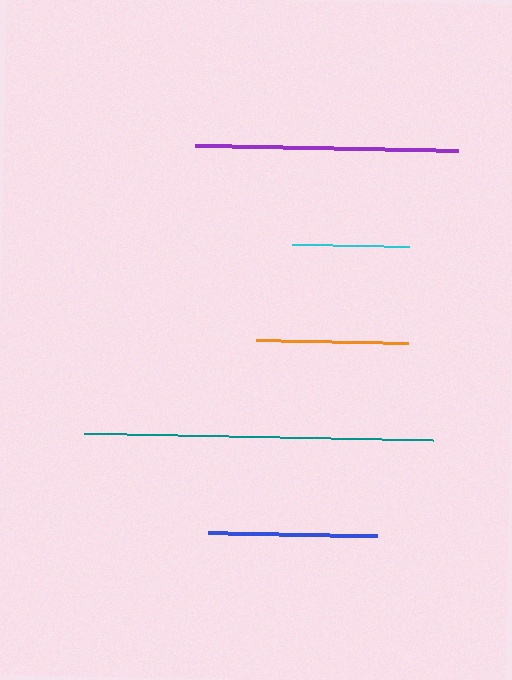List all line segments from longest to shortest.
From longest to shortest: teal, purple, blue, orange, cyan.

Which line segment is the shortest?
The cyan line is the shortest at approximately 117 pixels.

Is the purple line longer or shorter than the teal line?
The teal line is longer than the purple line.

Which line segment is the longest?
The teal line is the longest at approximately 350 pixels.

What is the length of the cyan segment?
The cyan segment is approximately 117 pixels long.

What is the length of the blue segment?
The blue segment is approximately 169 pixels long.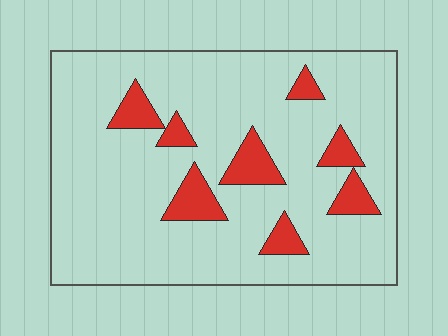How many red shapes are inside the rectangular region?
8.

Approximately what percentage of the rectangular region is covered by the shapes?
Approximately 15%.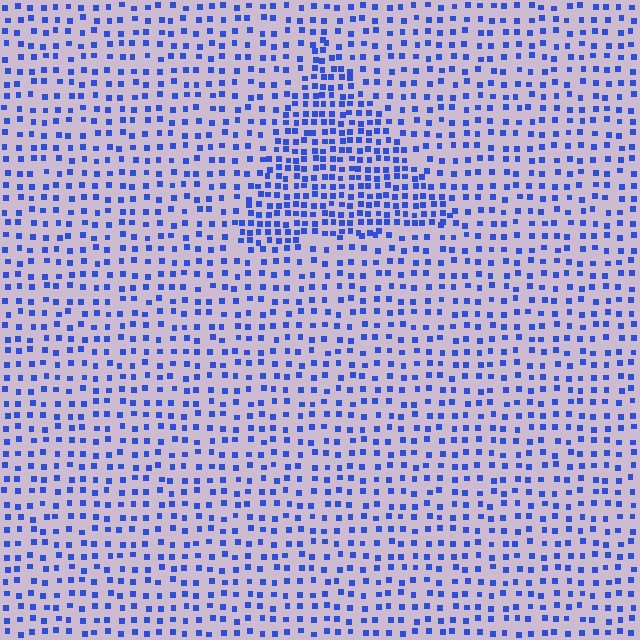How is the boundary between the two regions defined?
The boundary is defined by a change in element density (approximately 2.0x ratio). All elements are the same color, size, and shape.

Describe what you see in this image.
The image contains small blue elements arranged at two different densities. A triangle-shaped region is visible where the elements are more densely packed than the surrounding area.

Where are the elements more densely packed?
The elements are more densely packed inside the triangle boundary.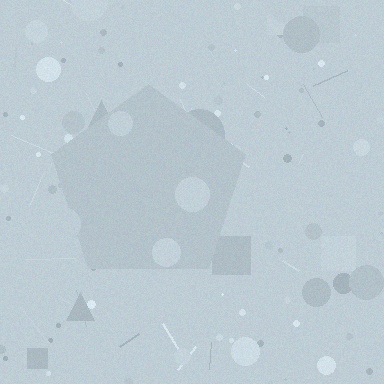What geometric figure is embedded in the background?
A pentagon is embedded in the background.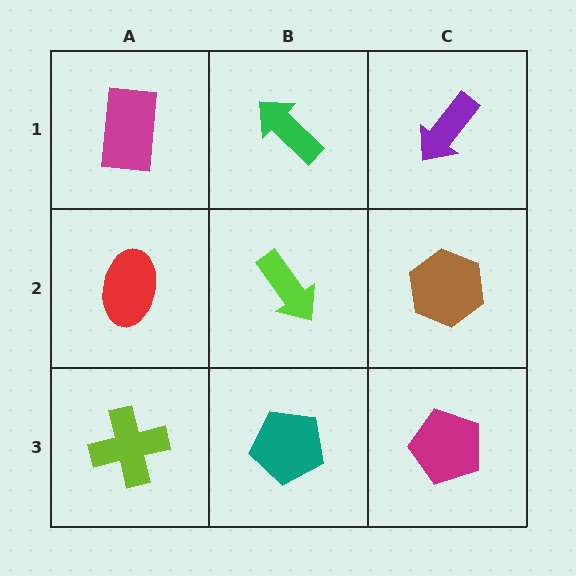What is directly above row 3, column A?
A red ellipse.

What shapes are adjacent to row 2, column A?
A magenta rectangle (row 1, column A), a lime cross (row 3, column A), a lime arrow (row 2, column B).